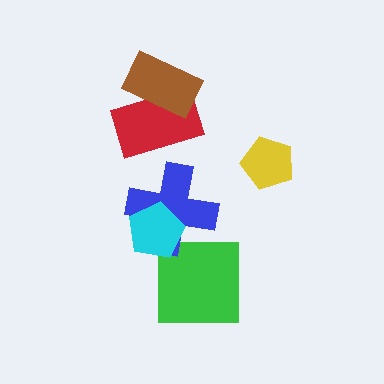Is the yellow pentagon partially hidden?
No, no other shape covers it.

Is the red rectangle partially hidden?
Yes, it is partially covered by another shape.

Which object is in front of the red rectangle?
The brown rectangle is in front of the red rectangle.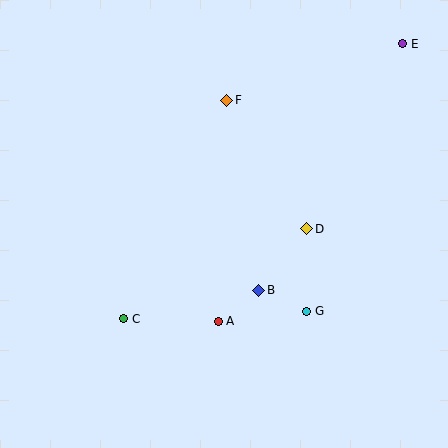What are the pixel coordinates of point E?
Point E is at (403, 44).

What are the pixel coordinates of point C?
Point C is at (124, 319).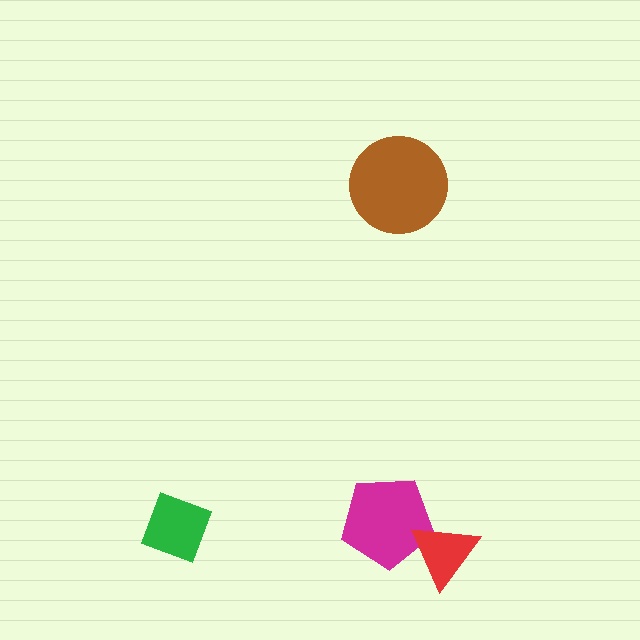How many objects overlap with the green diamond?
0 objects overlap with the green diamond.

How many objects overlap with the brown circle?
0 objects overlap with the brown circle.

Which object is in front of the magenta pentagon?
The red triangle is in front of the magenta pentagon.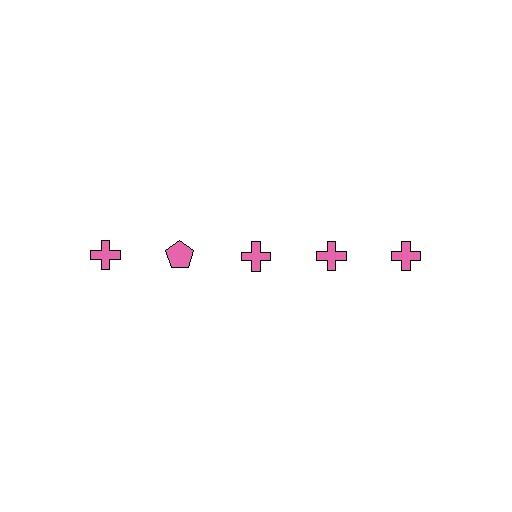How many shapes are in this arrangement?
There are 5 shapes arranged in a grid pattern.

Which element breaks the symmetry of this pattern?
The pink pentagon in the top row, second from left column breaks the symmetry. All other shapes are pink crosses.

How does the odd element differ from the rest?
It has a different shape: pentagon instead of cross.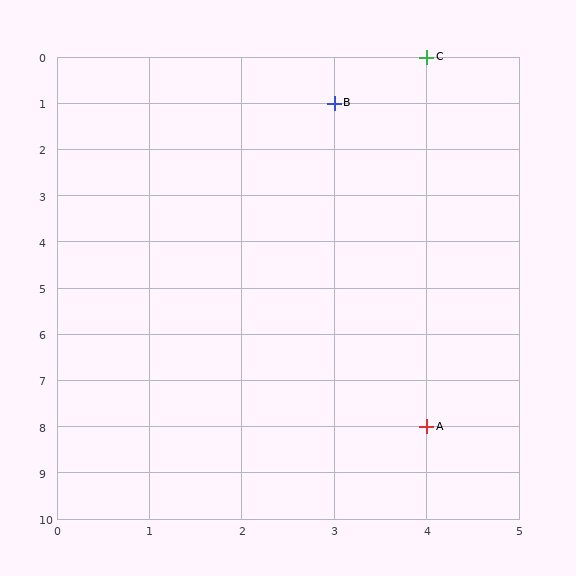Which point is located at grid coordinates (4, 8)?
Point A is at (4, 8).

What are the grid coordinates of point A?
Point A is at grid coordinates (4, 8).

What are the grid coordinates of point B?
Point B is at grid coordinates (3, 1).